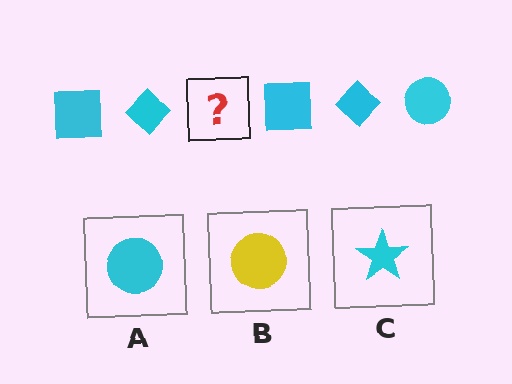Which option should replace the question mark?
Option A.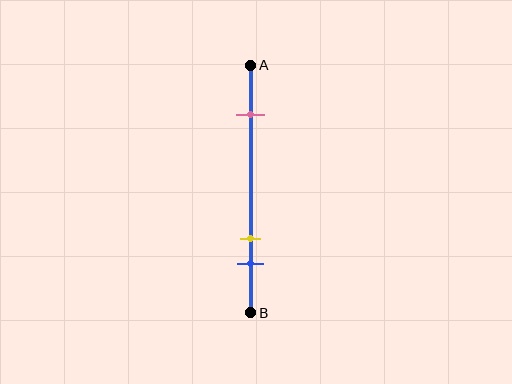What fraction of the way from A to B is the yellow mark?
The yellow mark is approximately 70% (0.7) of the way from A to B.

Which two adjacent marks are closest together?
The yellow and blue marks are the closest adjacent pair.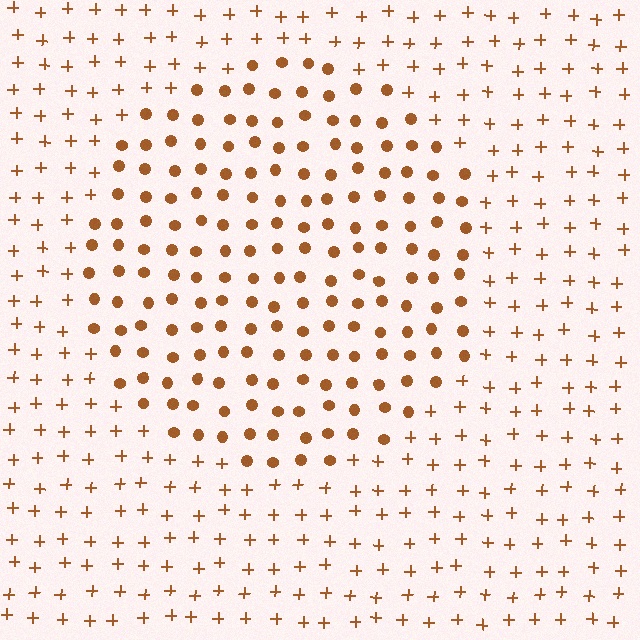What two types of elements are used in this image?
The image uses circles inside the circle region and plus signs outside it.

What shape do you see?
I see a circle.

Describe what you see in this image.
The image is filled with small brown elements arranged in a uniform grid. A circle-shaped region contains circles, while the surrounding area contains plus signs. The boundary is defined purely by the change in element shape.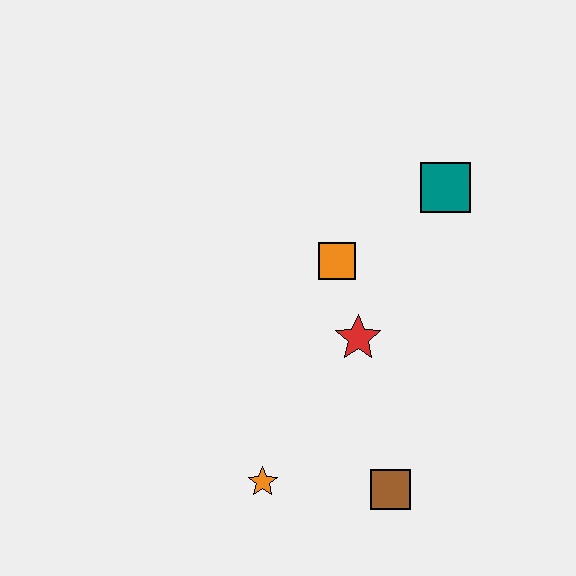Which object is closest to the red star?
The orange square is closest to the red star.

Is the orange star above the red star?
No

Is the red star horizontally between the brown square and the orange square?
Yes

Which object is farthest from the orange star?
The teal square is farthest from the orange star.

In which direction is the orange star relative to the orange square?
The orange star is below the orange square.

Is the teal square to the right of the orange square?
Yes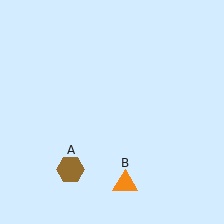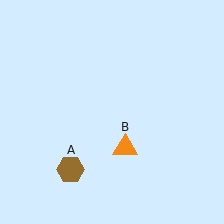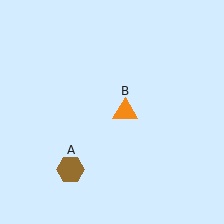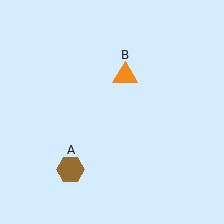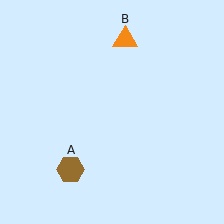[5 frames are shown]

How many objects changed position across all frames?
1 object changed position: orange triangle (object B).